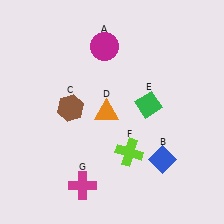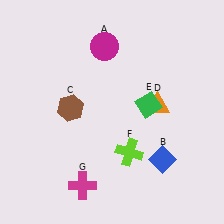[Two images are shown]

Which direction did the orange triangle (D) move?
The orange triangle (D) moved right.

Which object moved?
The orange triangle (D) moved right.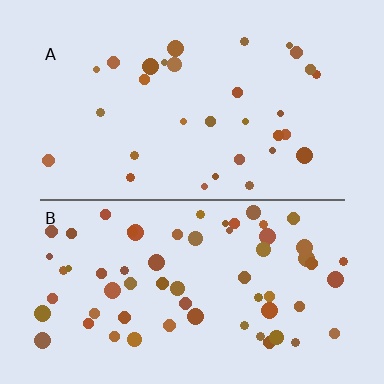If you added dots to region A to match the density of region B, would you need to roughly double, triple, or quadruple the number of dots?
Approximately double.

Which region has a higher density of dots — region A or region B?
B (the bottom).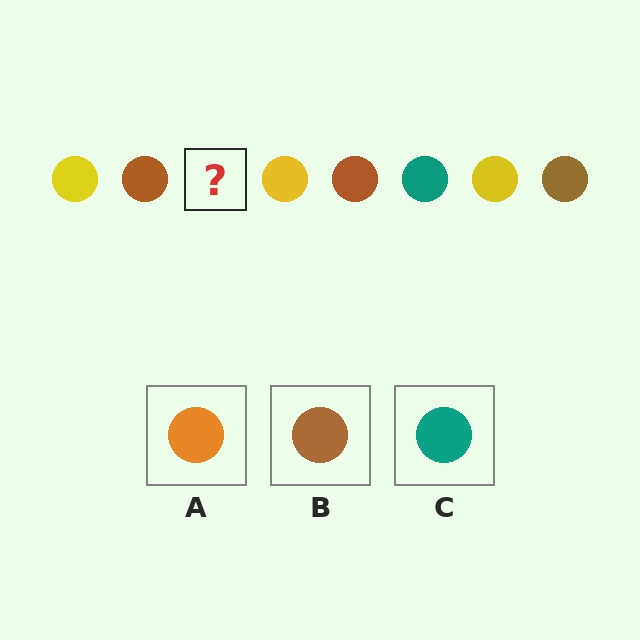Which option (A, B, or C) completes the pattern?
C.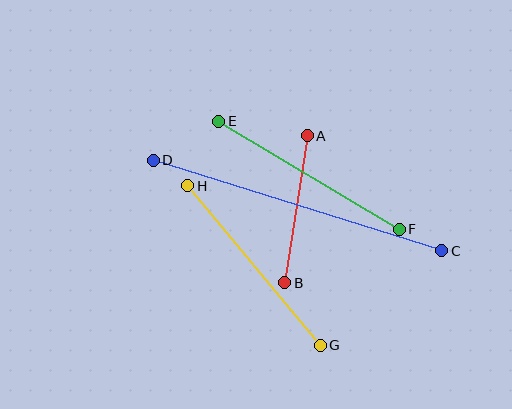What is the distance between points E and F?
The distance is approximately 210 pixels.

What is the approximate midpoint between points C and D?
The midpoint is at approximately (298, 206) pixels.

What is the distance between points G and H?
The distance is approximately 207 pixels.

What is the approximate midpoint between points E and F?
The midpoint is at approximately (309, 175) pixels.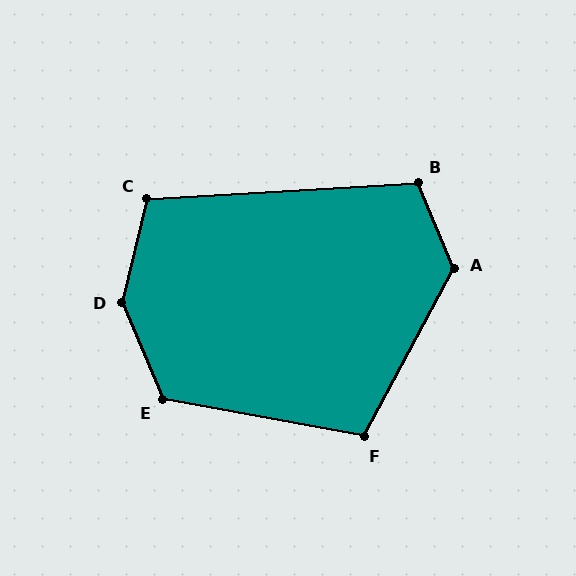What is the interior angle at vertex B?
Approximately 110 degrees (obtuse).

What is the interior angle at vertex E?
Approximately 124 degrees (obtuse).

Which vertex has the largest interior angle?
D, at approximately 143 degrees.